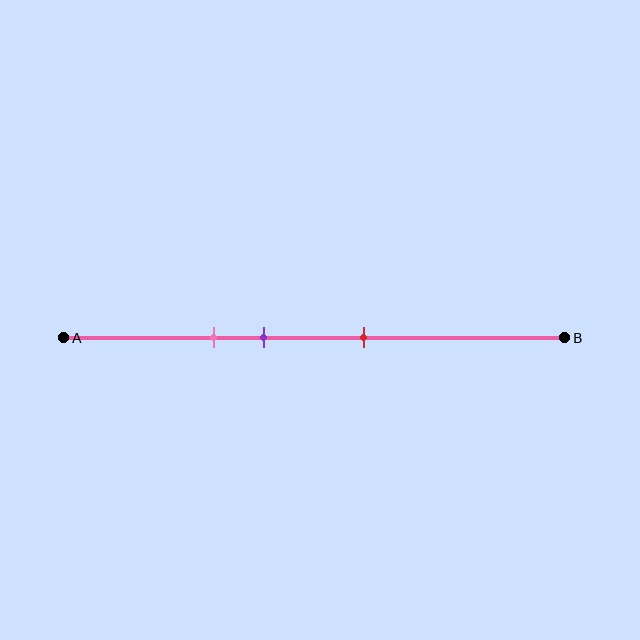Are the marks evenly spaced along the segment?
Yes, the marks are approximately evenly spaced.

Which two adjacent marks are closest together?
The pink and purple marks are the closest adjacent pair.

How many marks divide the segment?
There are 3 marks dividing the segment.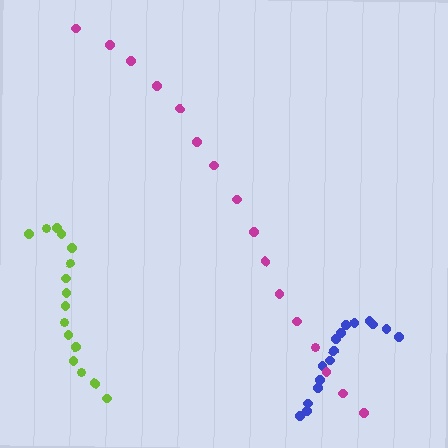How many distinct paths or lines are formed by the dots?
There are 3 distinct paths.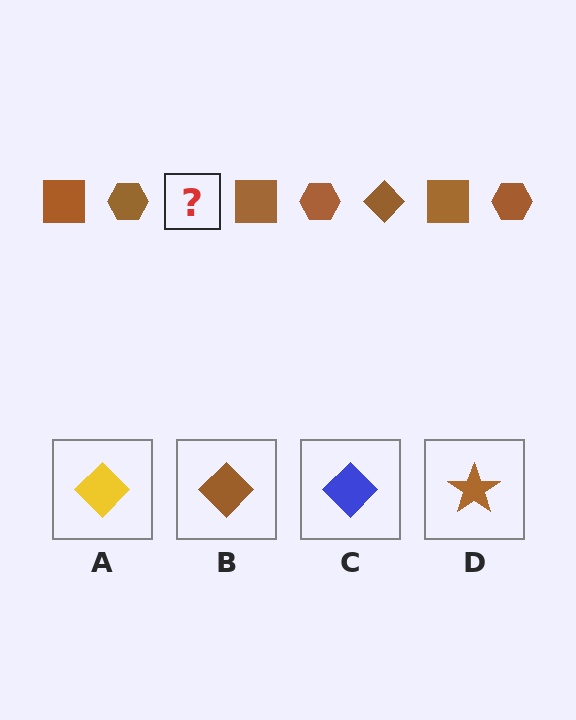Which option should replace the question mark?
Option B.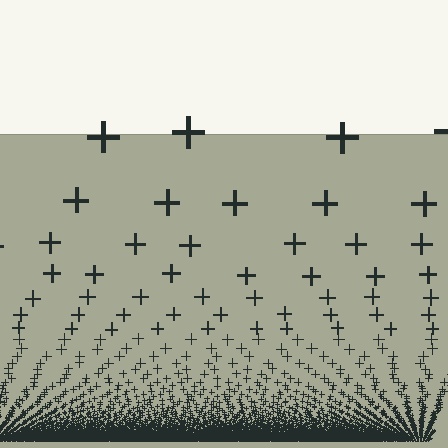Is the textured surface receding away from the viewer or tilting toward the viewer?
The surface appears to tilt toward the viewer. Texture elements get larger and sparser toward the top.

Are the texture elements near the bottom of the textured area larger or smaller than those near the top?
Smaller. The gradient is inverted — elements near the bottom are smaller and denser.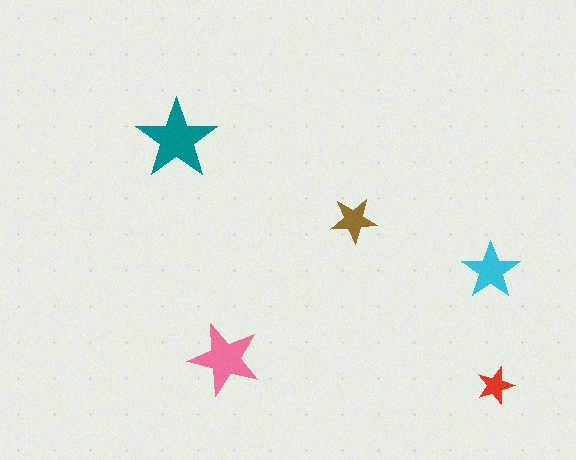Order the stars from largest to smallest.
the teal one, the pink one, the cyan one, the brown one, the red one.